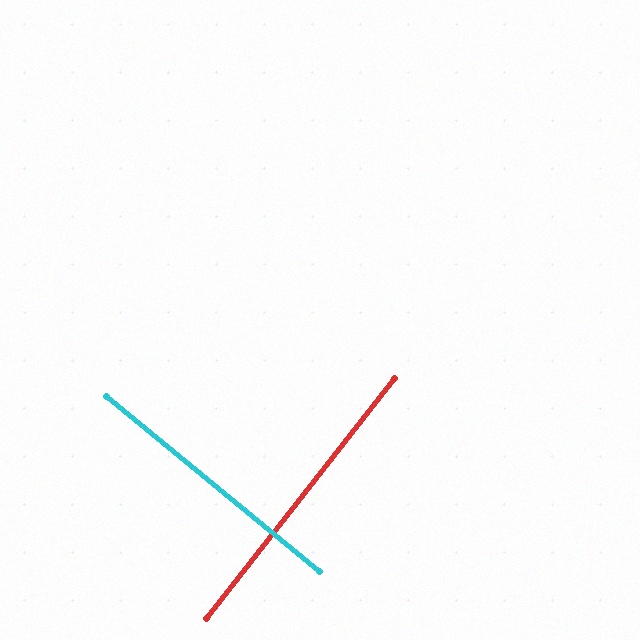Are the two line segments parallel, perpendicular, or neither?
Perpendicular — they meet at approximately 89°.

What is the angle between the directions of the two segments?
Approximately 89 degrees.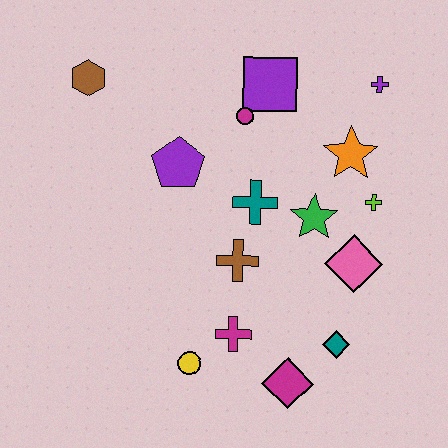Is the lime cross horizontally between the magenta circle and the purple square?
No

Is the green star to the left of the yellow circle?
No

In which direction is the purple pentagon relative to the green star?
The purple pentagon is to the left of the green star.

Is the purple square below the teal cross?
No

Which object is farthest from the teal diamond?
The brown hexagon is farthest from the teal diamond.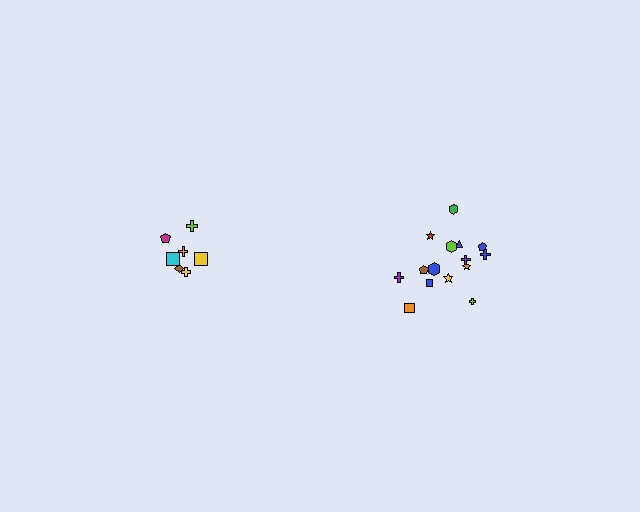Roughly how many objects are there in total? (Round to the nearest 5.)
Roughly 20 objects in total.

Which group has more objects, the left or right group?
The right group.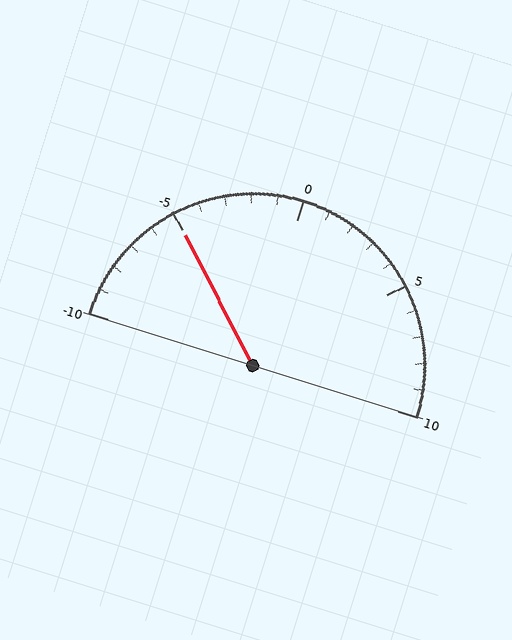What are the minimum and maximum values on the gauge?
The gauge ranges from -10 to 10.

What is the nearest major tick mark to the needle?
The nearest major tick mark is -5.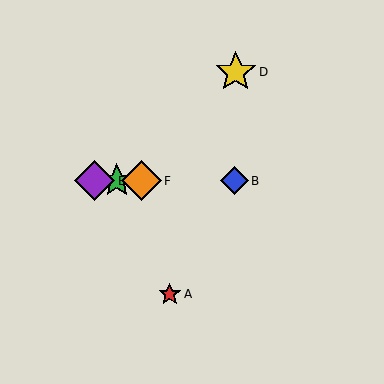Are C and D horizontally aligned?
No, C is at y≈181 and D is at y≈72.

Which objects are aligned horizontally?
Objects B, C, E, F are aligned horizontally.